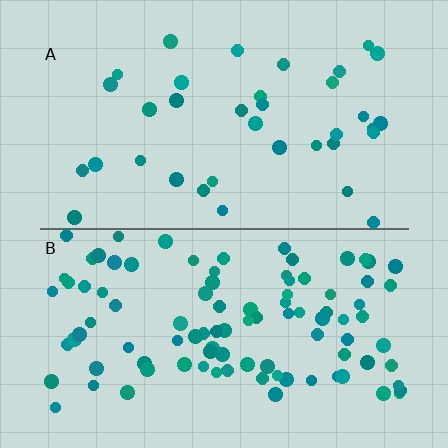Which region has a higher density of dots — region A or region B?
B (the bottom).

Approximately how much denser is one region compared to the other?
Approximately 2.8× — region B over region A.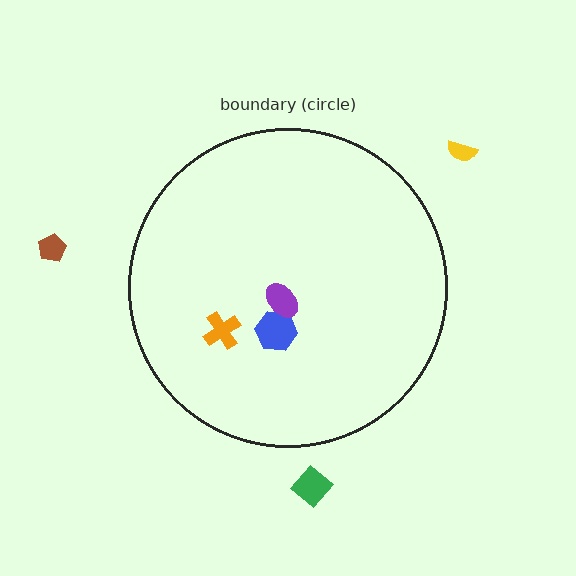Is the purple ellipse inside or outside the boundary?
Inside.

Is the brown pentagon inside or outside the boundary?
Outside.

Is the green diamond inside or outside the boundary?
Outside.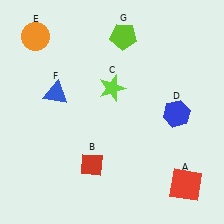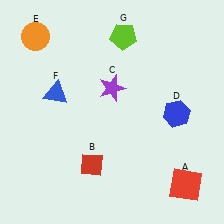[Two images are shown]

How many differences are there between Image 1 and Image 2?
There is 1 difference between the two images.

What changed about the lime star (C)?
In Image 1, C is lime. In Image 2, it changed to purple.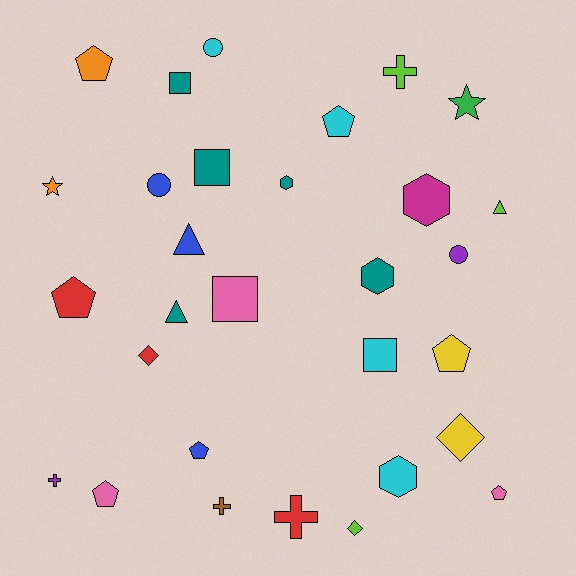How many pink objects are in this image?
There are 3 pink objects.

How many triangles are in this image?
There are 3 triangles.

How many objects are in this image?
There are 30 objects.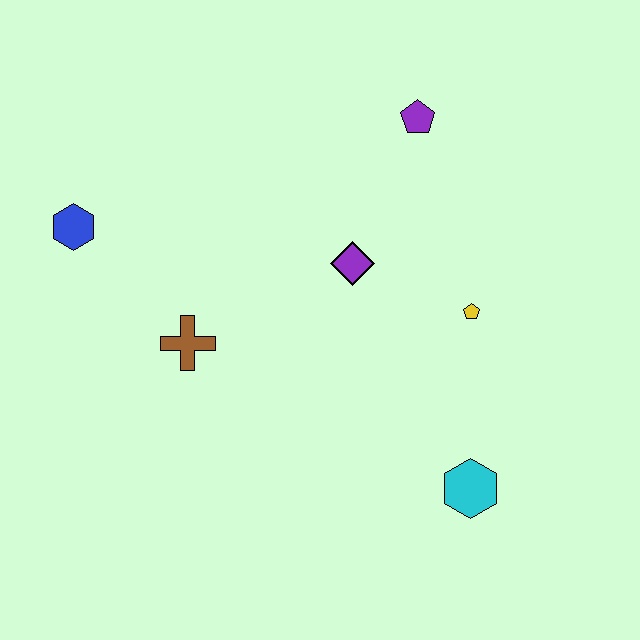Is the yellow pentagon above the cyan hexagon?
Yes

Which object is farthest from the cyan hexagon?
The blue hexagon is farthest from the cyan hexagon.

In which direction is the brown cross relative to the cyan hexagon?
The brown cross is to the left of the cyan hexagon.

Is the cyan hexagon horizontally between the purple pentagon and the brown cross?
No